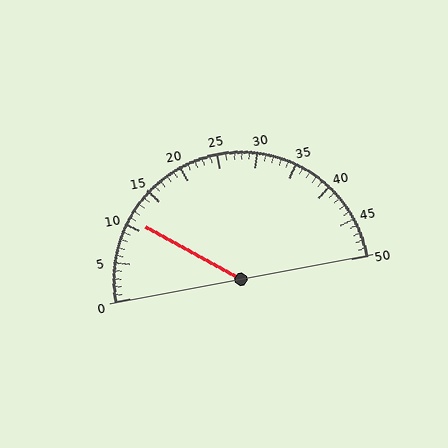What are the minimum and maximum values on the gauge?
The gauge ranges from 0 to 50.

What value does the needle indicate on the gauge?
The needle indicates approximately 11.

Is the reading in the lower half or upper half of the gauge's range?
The reading is in the lower half of the range (0 to 50).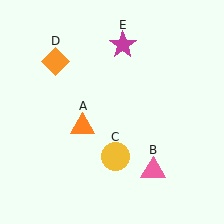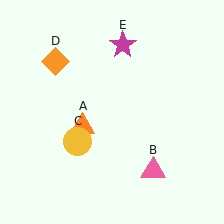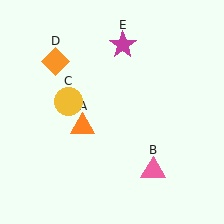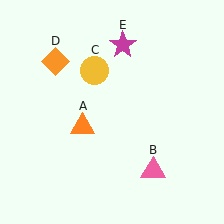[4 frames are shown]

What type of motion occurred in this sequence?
The yellow circle (object C) rotated clockwise around the center of the scene.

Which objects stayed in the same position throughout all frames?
Orange triangle (object A) and pink triangle (object B) and orange diamond (object D) and magenta star (object E) remained stationary.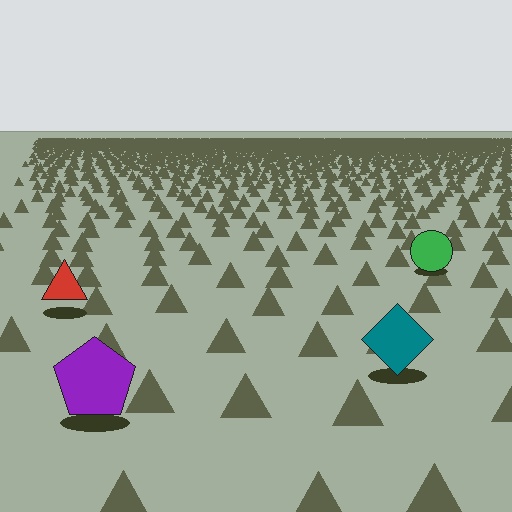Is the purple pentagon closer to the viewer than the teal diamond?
Yes. The purple pentagon is closer — you can tell from the texture gradient: the ground texture is coarser near it.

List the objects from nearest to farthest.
From nearest to farthest: the purple pentagon, the teal diamond, the red triangle, the green circle.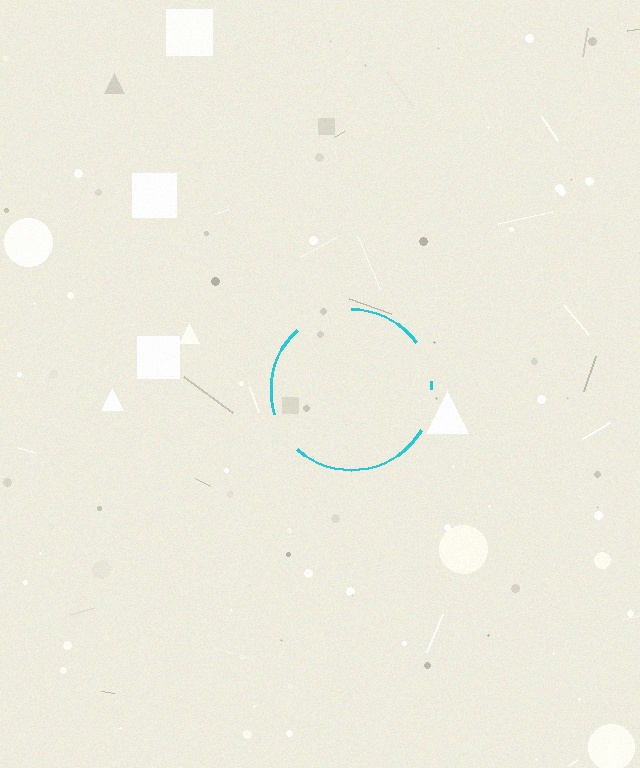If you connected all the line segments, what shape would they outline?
They would outline a circle.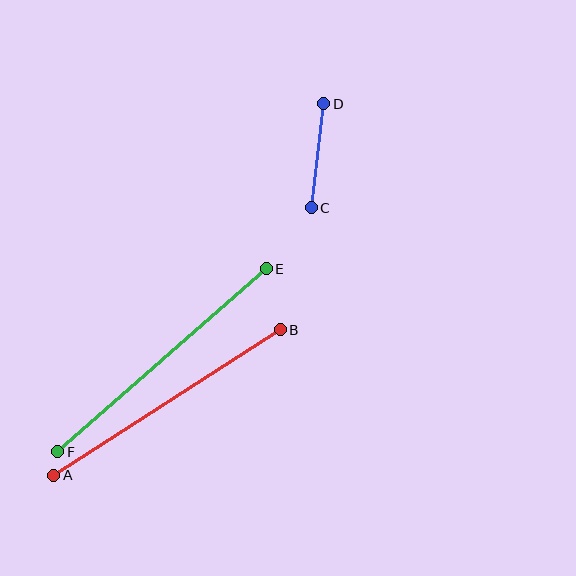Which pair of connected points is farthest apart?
Points E and F are farthest apart.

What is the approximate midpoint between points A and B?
The midpoint is at approximately (167, 402) pixels.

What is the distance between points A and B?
The distance is approximately 269 pixels.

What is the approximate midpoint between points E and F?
The midpoint is at approximately (162, 360) pixels.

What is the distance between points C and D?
The distance is approximately 105 pixels.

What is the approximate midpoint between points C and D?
The midpoint is at approximately (318, 156) pixels.